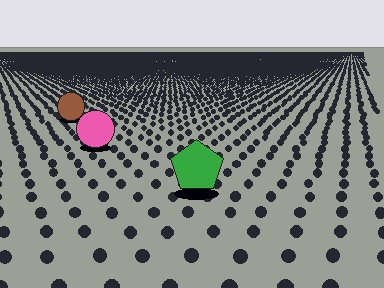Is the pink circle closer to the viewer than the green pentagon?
No. The green pentagon is closer — you can tell from the texture gradient: the ground texture is coarser near it.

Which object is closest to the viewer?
The green pentagon is closest. The texture marks near it are larger and more spread out.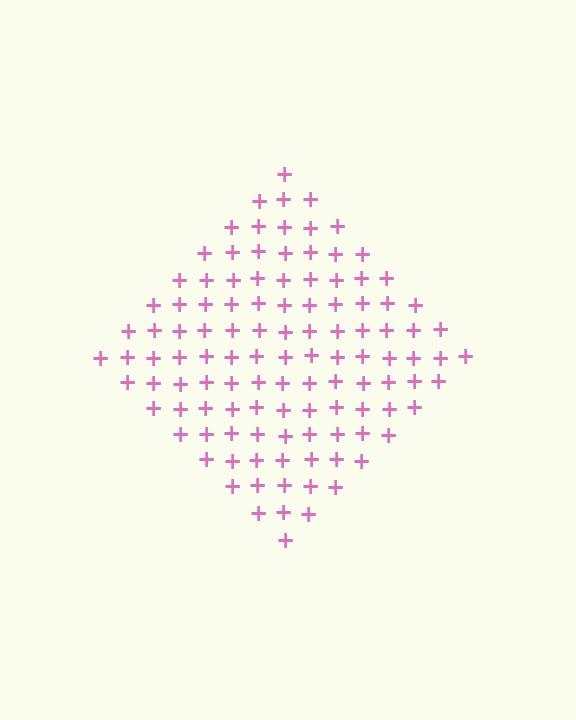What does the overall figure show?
The overall figure shows a diamond.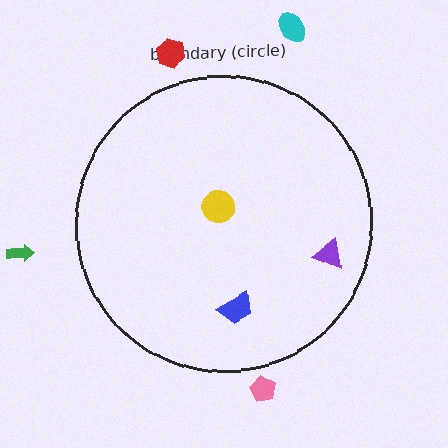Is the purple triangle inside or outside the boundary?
Inside.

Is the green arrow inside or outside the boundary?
Outside.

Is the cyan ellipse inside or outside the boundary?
Outside.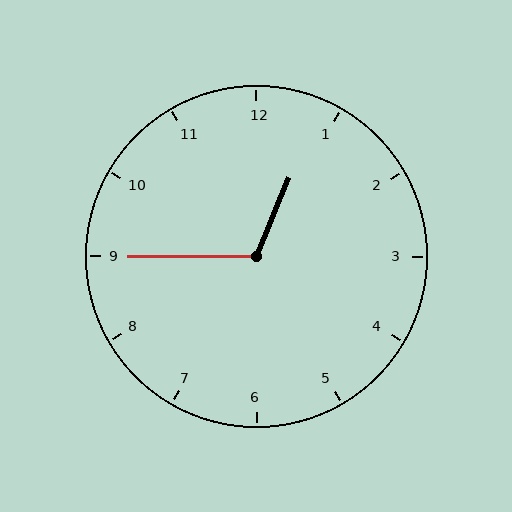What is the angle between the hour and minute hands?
Approximately 112 degrees.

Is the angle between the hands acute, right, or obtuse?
It is obtuse.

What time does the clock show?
12:45.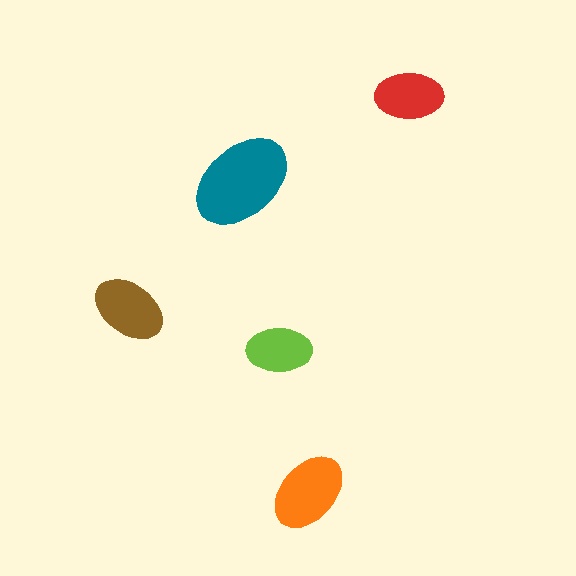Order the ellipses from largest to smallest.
the teal one, the orange one, the brown one, the red one, the lime one.